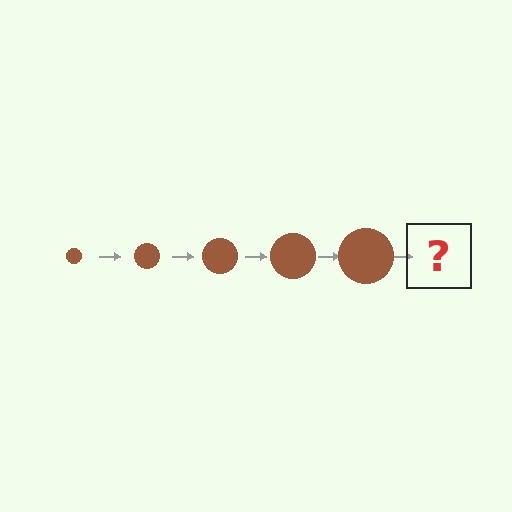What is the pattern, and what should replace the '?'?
The pattern is that the circle gets progressively larger each step. The '?' should be a brown circle, larger than the previous one.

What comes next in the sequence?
The next element should be a brown circle, larger than the previous one.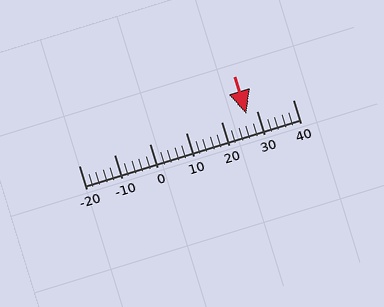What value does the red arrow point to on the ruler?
The red arrow points to approximately 27.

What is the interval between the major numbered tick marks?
The major tick marks are spaced 10 units apart.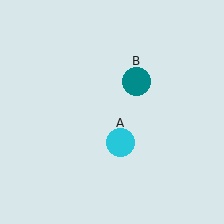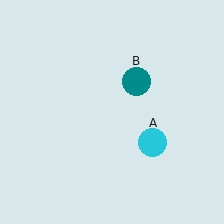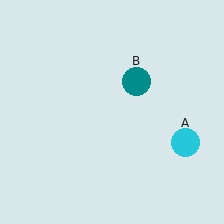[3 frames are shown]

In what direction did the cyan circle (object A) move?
The cyan circle (object A) moved right.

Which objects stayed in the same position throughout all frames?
Teal circle (object B) remained stationary.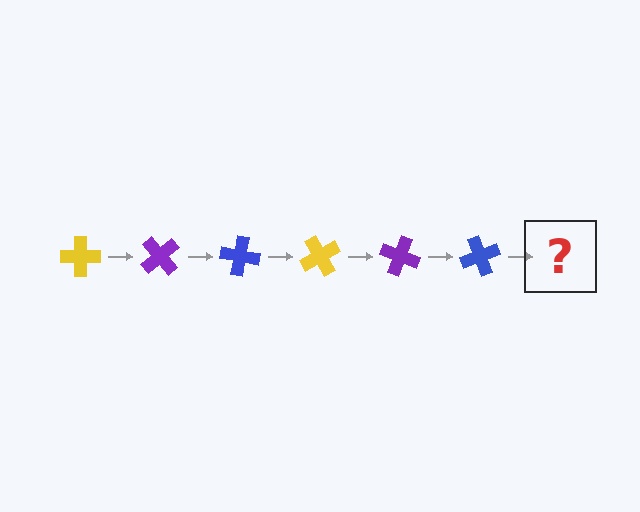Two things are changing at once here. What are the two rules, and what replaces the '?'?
The two rules are that it rotates 50 degrees each step and the color cycles through yellow, purple, and blue. The '?' should be a yellow cross, rotated 300 degrees from the start.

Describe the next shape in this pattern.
It should be a yellow cross, rotated 300 degrees from the start.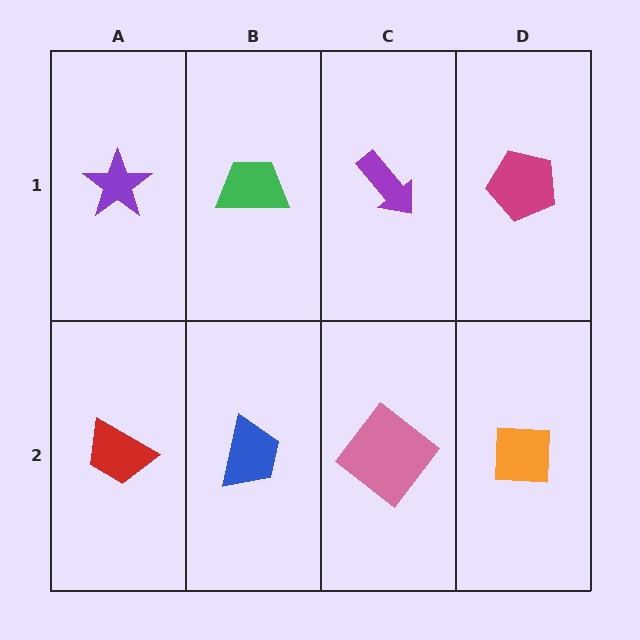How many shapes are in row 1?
4 shapes.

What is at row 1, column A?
A purple star.